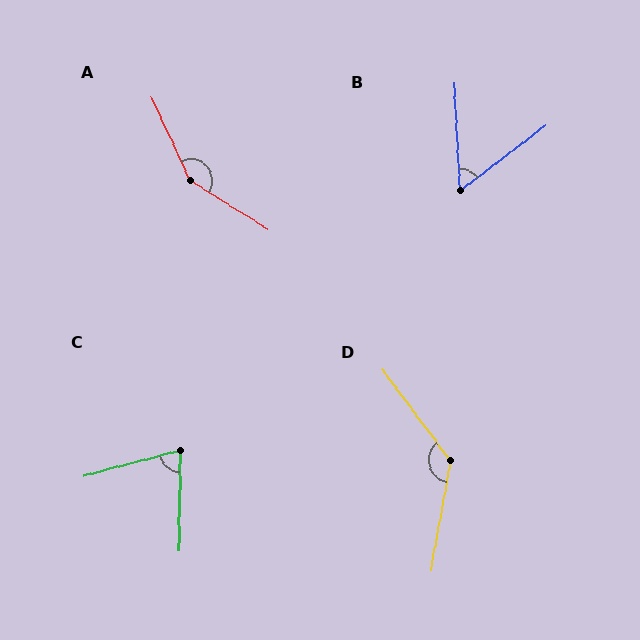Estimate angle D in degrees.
Approximately 133 degrees.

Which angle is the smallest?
B, at approximately 55 degrees.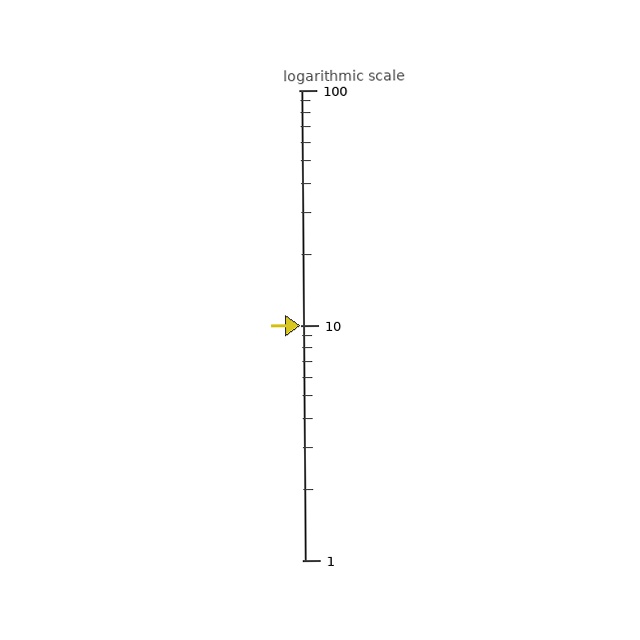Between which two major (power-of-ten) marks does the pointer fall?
The pointer is between 10 and 100.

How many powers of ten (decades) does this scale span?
The scale spans 2 decades, from 1 to 100.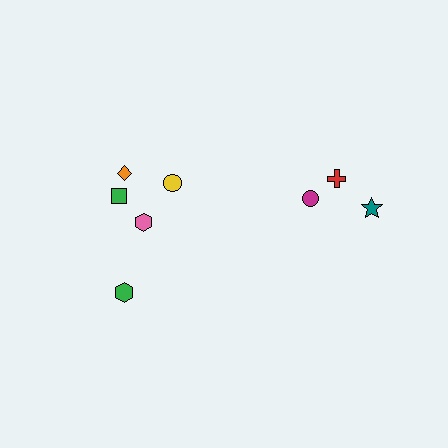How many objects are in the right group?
There are 3 objects.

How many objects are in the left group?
There are 5 objects.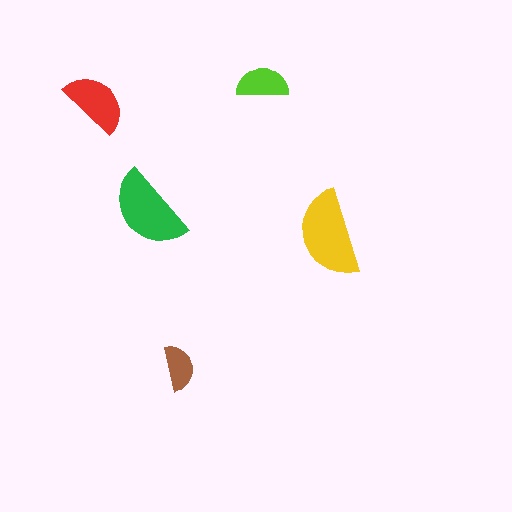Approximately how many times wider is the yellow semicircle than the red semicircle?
About 1.5 times wider.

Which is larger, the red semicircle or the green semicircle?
The green one.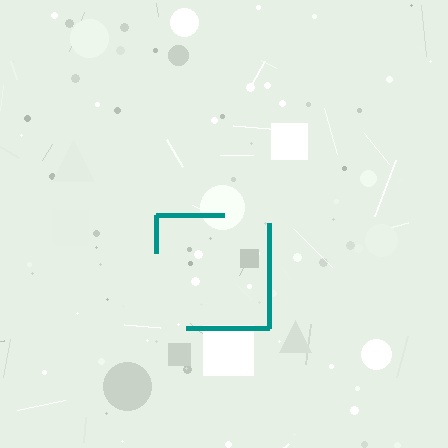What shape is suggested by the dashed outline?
The dashed outline suggests a square.